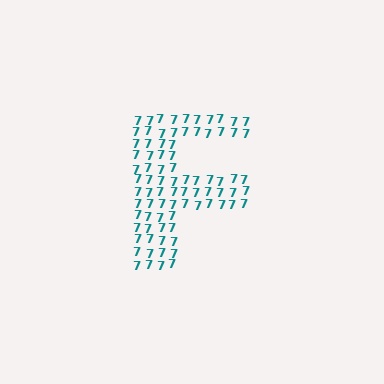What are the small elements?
The small elements are digit 7's.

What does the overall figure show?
The overall figure shows the letter F.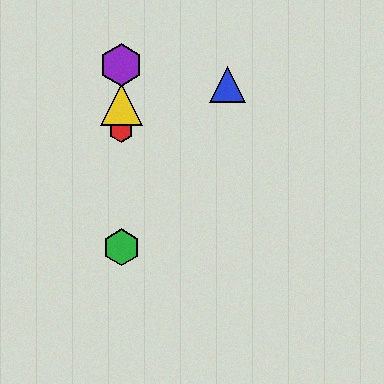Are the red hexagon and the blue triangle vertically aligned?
No, the red hexagon is at x≈121 and the blue triangle is at x≈227.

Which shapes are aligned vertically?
The red hexagon, the green hexagon, the yellow triangle, the purple hexagon are aligned vertically.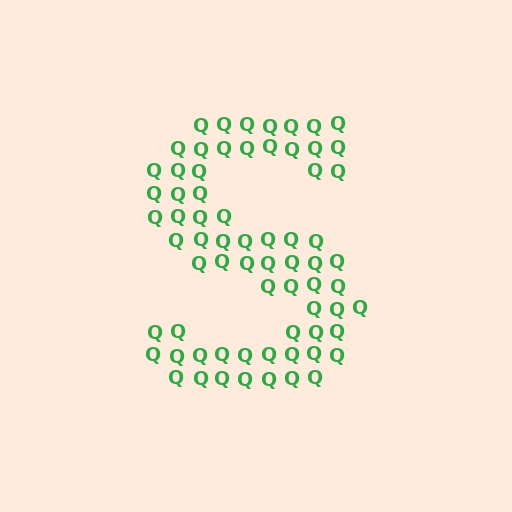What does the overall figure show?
The overall figure shows the letter S.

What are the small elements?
The small elements are letter Q's.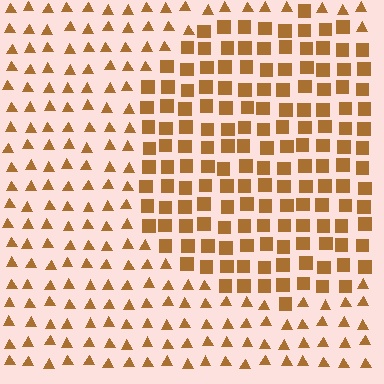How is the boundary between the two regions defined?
The boundary is defined by a change in element shape: squares inside vs. triangles outside. All elements share the same color and spacing.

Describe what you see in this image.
The image is filled with small brown elements arranged in a uniform grid. A circle-shaped region contains squares, while the surrounding area contains triangles. The boundary is defined purely by the change in element shape.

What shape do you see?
I see a circle.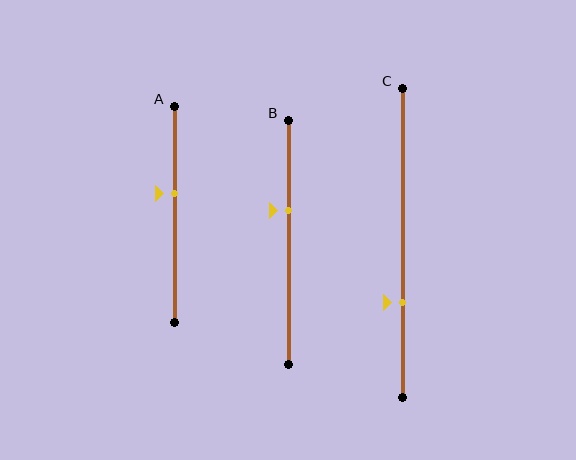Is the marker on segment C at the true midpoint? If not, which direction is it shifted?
No, the marker on segment C is shifted downward by about 19% of the segment length.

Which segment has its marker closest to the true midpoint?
Segment A has its marker closest to the true midpoint.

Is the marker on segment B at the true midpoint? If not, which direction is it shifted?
No, the marker on segment B is shifted upward by about 13% of the segment length.